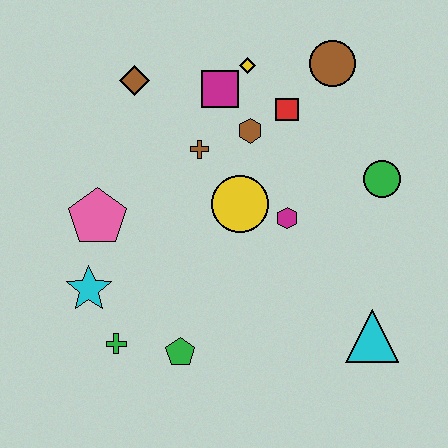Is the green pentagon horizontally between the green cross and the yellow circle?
Yes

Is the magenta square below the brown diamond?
Yes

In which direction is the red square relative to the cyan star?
The red square is to the right of the cyan star.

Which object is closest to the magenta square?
The yellow diamond is closest to the magenta square.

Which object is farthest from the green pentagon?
The brown circle is farthest from the green pentagon.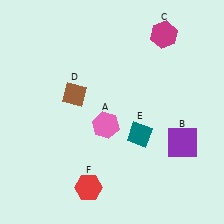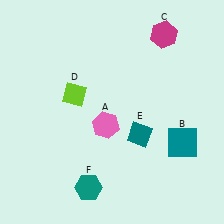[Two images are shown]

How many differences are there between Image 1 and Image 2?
There are 3 differences between the two images.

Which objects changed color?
B changed from purple to teal. D changed from brown to lime. F changed from red to teal.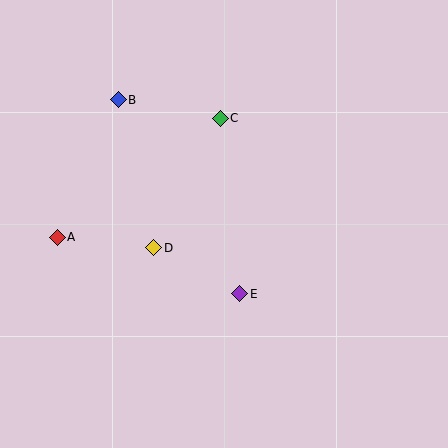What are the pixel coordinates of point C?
Point C is at (220, 118).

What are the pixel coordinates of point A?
Point A is at (57, 237).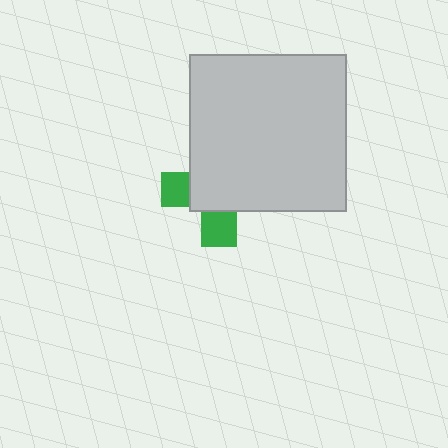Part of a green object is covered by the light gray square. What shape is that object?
It is a cross.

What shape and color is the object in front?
The object in front is a light gray square.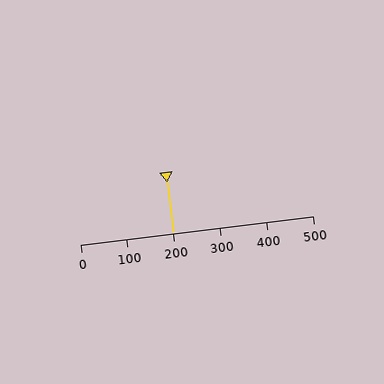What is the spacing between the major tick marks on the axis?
The major ticks are spaced 100 apart.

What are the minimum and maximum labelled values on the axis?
The axis runs from 0 to 500.